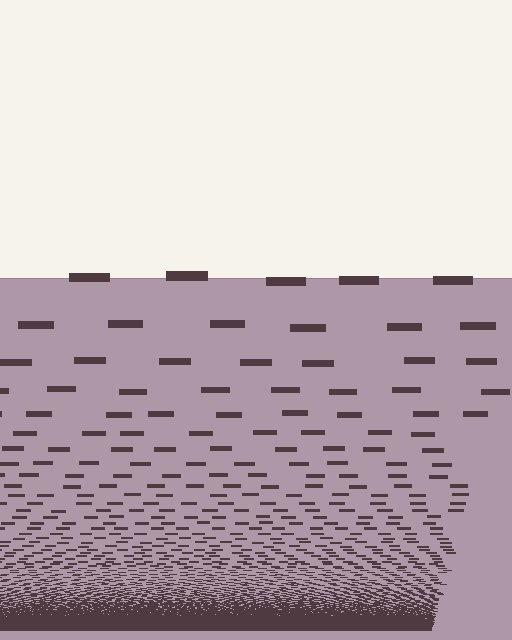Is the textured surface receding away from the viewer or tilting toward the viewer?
The surface appears to tilt toward the viewer. Texture elements get larger and sparser toward the top.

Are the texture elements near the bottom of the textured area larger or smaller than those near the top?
Smaller. The gradient is inverted — elements near the bottom are smaller and denser.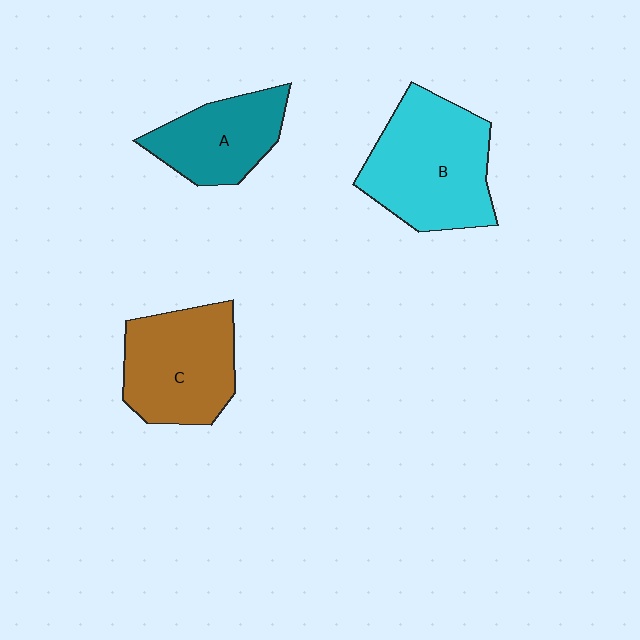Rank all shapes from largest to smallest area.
From largest to smallest: B (cyan), C (brown), A (teal).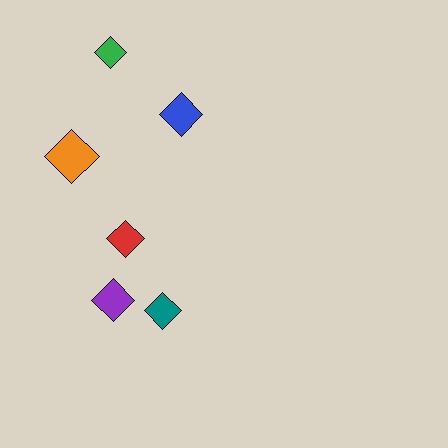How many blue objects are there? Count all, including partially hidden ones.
There is 1 blue object.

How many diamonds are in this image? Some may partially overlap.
There are 6 diamonds.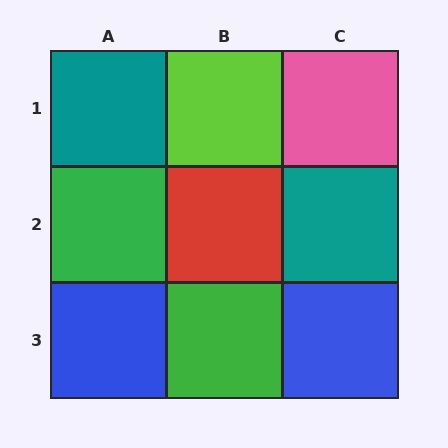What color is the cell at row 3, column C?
Blue.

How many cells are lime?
1 cell is lime.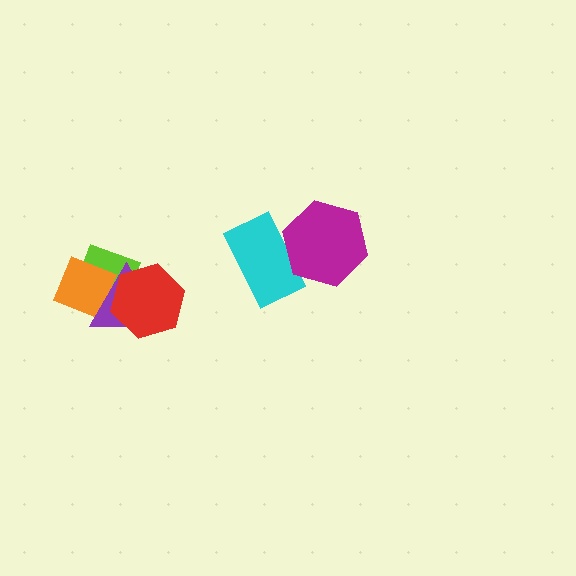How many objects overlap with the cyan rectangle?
1 object overlaps with the cyan rectangle.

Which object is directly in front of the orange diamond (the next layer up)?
The purple triangle is directly in front of the orange diamond.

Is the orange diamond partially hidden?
Yes, it is partially covered by another shape.